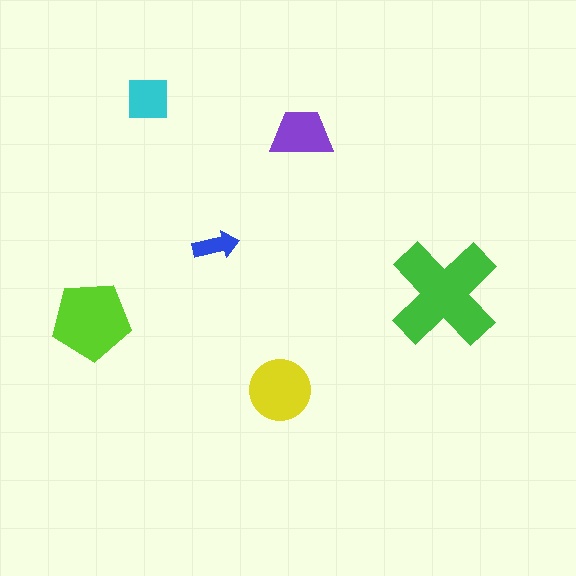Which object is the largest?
The green cross.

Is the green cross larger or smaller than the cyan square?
Larger.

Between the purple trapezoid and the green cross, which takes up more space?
The green cross.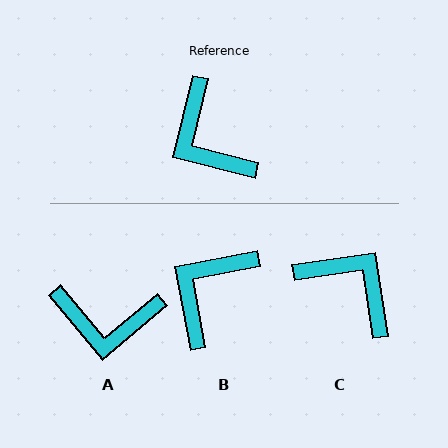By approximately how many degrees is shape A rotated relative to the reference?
Approximately 54 degrees counter-clockwise.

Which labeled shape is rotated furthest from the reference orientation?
C, about 157 degrees away.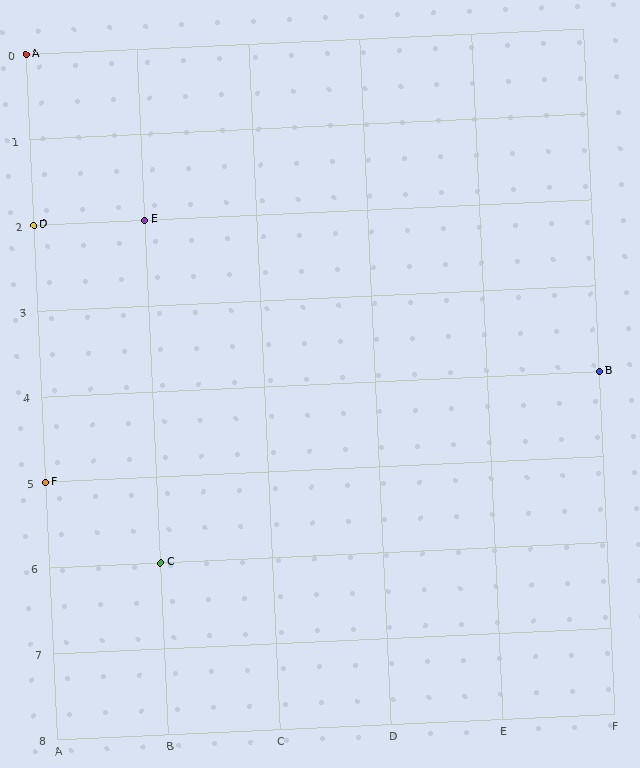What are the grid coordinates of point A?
Point A is at grid coordinates (A, 0).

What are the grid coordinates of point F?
Point F is at grid coordinates (A, 5).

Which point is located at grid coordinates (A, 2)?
Point D is at (A, 2).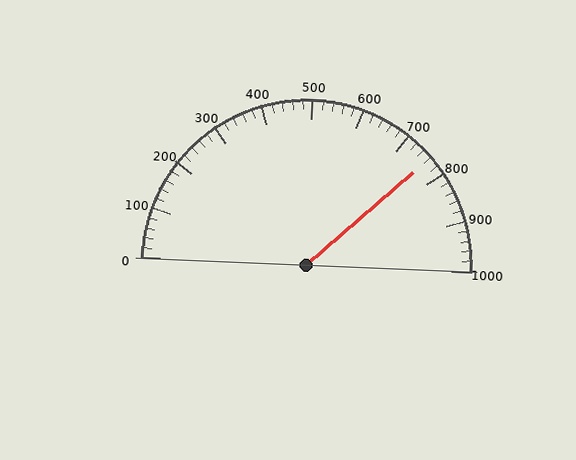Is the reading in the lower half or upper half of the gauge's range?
The reading is in the upper half of the range (0 to 1000).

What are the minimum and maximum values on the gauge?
The gauge ranges from 0 to 1000.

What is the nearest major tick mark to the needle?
The nearest major tick mark is 800.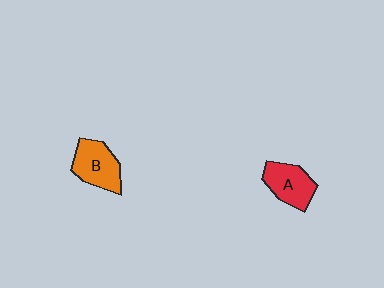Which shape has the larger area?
Shape B (orange).